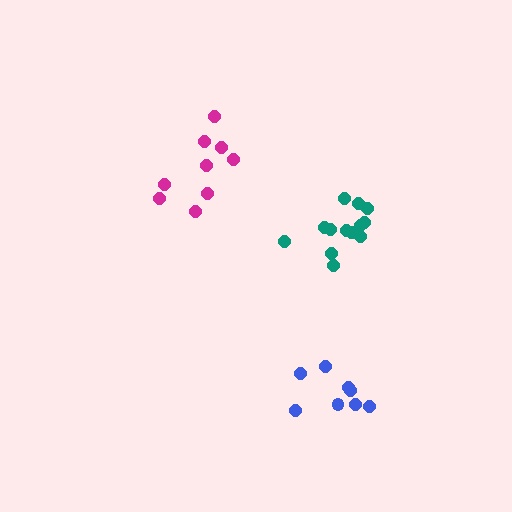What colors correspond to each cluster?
The clusters are colored: blue, teal, magenta.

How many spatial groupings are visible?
There are 3 spatial groupings.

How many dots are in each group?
Group 1: 8 dots, Group 2: 13 dots, Group 3: 9 dots (30 total).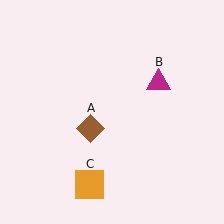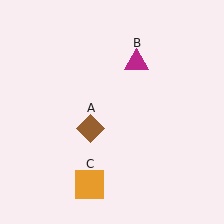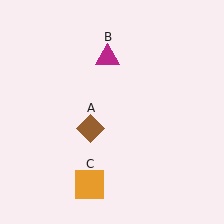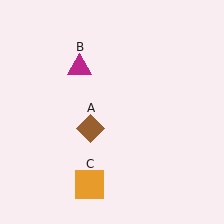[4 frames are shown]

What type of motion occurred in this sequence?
The magenta triangle (object B) rotated counterclockwise around the center of the scene.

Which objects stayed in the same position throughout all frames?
Brown diamond (object A) and orange square (object C) remained stationary.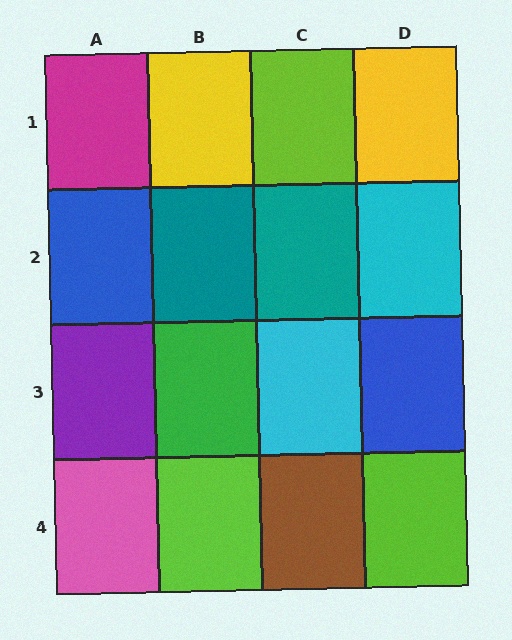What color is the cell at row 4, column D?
Lime.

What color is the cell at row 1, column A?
Magenta.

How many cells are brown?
1 cell is brown.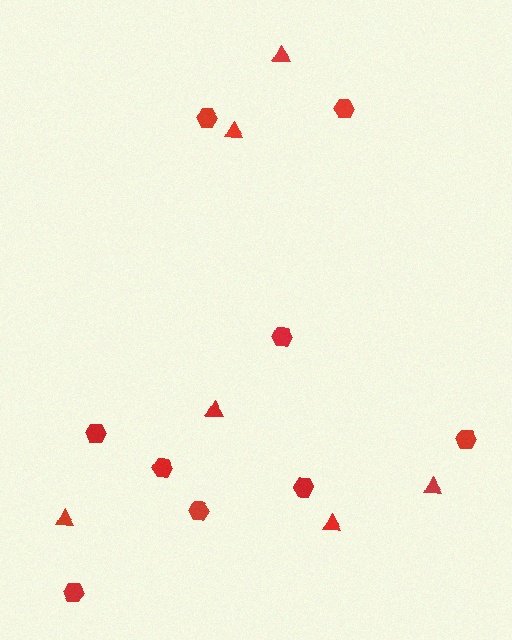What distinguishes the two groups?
There are 2 groups: one group of hexagons (9) and one group of triangles (6).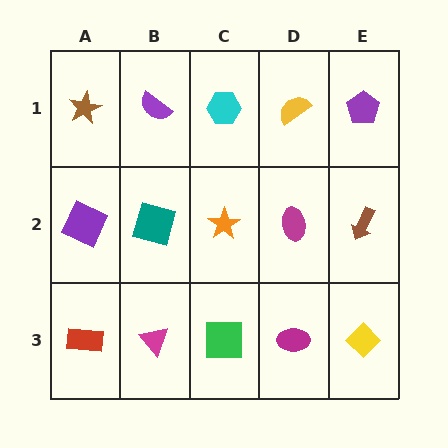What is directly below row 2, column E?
A yellow diamond.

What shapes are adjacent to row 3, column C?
An orange star (row 2, column C), a magenta triangle (row 3, column B), a magenta ellipse (row 3, column D).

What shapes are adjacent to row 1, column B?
A teal square (row 2, column B), a brown star (row 1, column A), a cyan hexagon (row 1, column C).